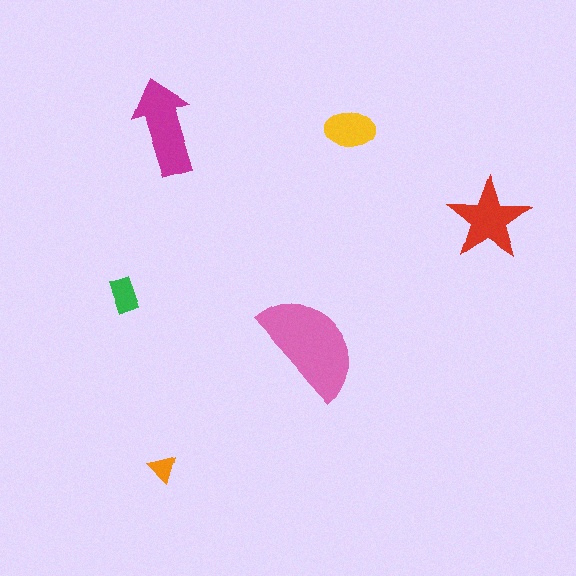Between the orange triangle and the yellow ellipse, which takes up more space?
The yellow ellipse.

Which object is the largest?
The pink semicircle.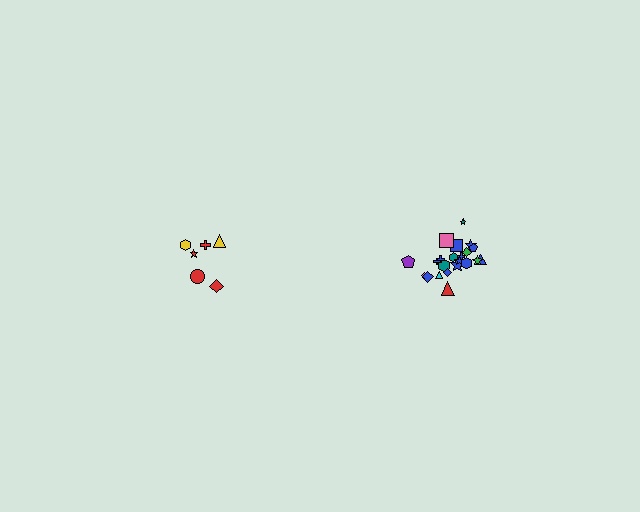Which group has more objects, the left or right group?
The right group.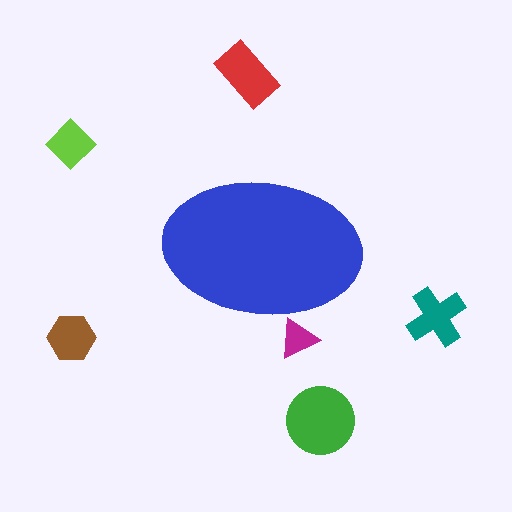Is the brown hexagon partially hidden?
No, the brown hexagon is fully visible.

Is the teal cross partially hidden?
No, the teal cross is fully visible.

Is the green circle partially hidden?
No, the green circle is fully visible.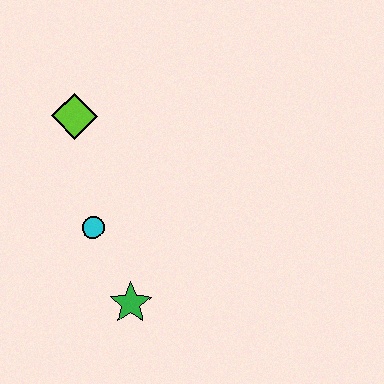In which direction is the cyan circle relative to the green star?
The cyan circle is above the green star.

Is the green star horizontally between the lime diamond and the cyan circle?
No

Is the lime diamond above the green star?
Yes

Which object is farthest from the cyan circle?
The lime diamond is farthest from the cyan circle.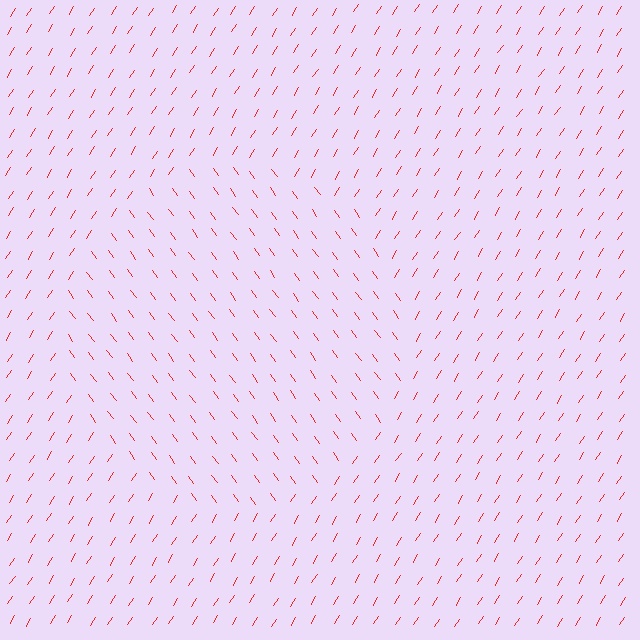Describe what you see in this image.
The image is filled with small red line segments. A circle region in the image has lines oriented differently from the surrounding lines, creating a visible texture boundary.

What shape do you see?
I see a circle.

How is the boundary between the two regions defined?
The boundary is defined purely by a change in line orientation (approximately 68 degrees difference). All lines are the same color and thickness.